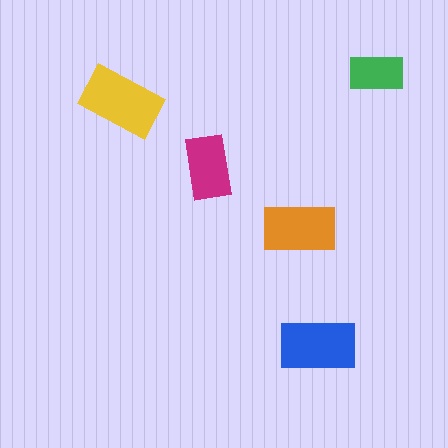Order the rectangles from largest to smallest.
the yellow one, the blue one, the orange one, the magenta one, the green one.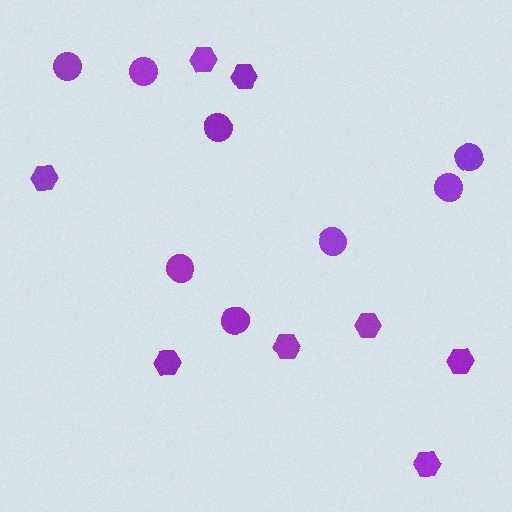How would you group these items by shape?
There are 2 groups: one group of hexagons (8) and one group of circles (8).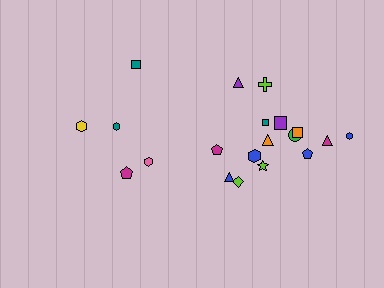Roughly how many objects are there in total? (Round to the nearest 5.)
Roughly 20 objects in total.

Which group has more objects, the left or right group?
The right group.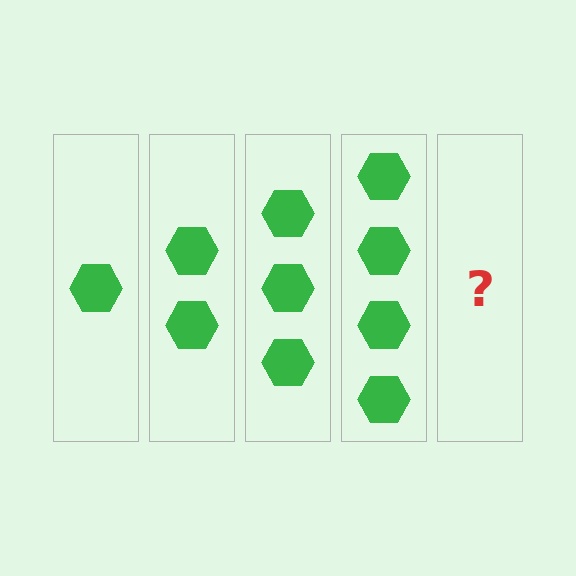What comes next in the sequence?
The next element should be 5 hexagons.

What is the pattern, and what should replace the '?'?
The pattern is that each step adds one more hexagon. The '?' should be 5 hexagons.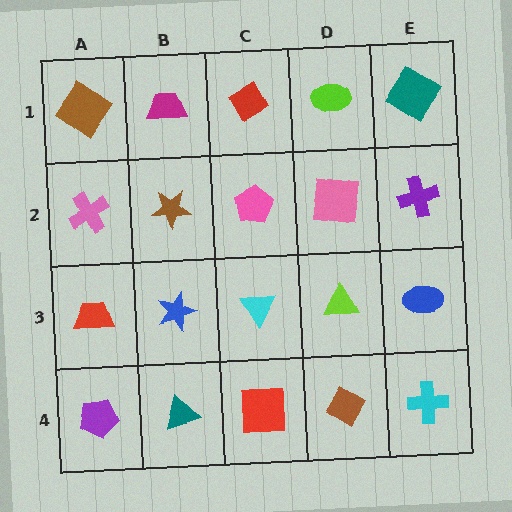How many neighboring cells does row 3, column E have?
3.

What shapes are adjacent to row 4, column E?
A blue ellipse (row 3, column E), a brown diamond (row 4, column D).